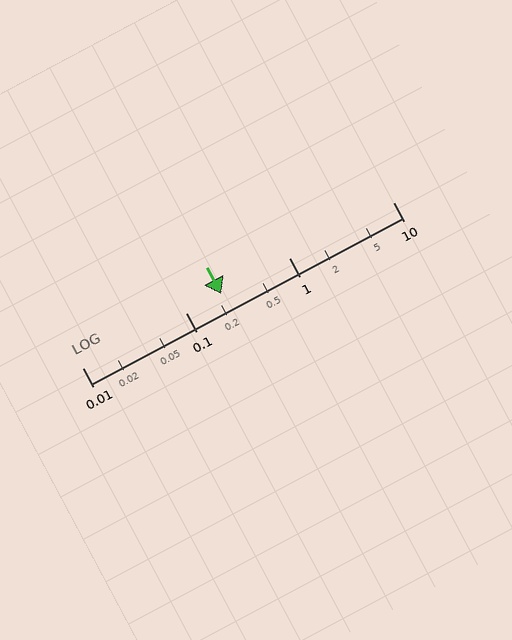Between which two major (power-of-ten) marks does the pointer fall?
The pointer is between 0.1 and 1.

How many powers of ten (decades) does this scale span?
The scale spans 3 decades, from 0.01 to 10.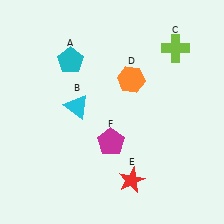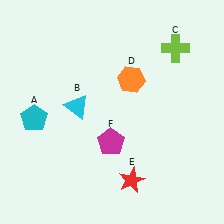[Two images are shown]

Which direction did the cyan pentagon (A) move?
The cyan pentagon (A) moved down.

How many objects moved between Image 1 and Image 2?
1 object moved between the two images.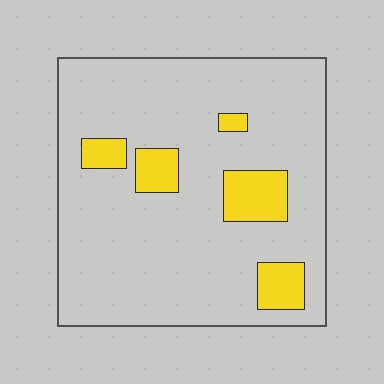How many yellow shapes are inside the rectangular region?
5.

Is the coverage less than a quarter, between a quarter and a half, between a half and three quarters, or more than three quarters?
Less than a quarter.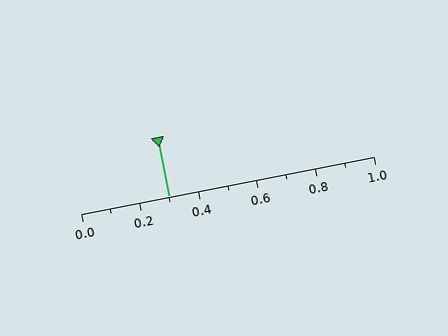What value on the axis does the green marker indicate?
The marker indicates approximately 0.3.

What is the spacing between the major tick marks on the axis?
The major ticks are spaced 0.2 apart.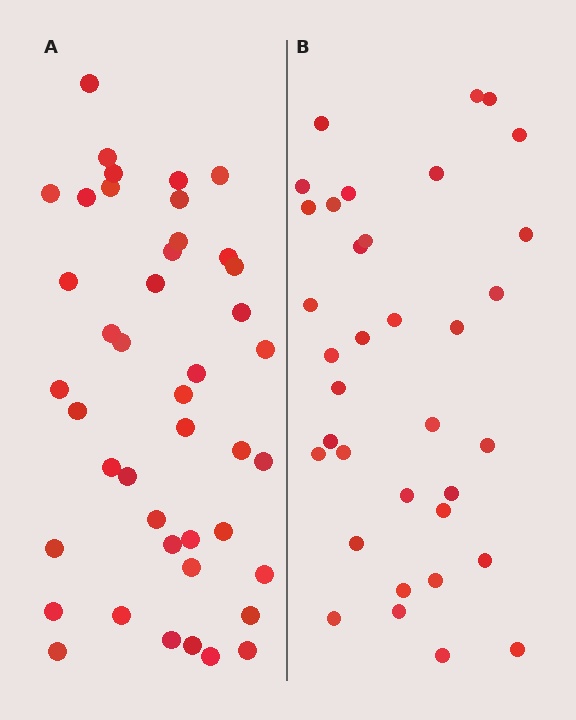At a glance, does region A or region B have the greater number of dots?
Region A (the left region) has more dots.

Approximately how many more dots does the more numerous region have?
Region A has roughly 8 or so more dots than region B.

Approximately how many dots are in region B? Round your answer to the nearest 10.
About 40 dots. (The exact count is 35, which rounds to 40.)